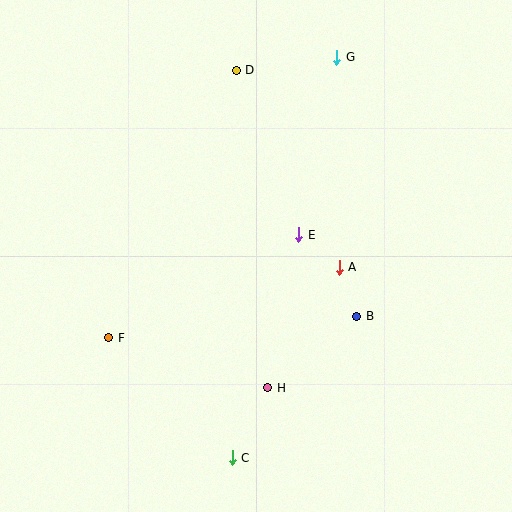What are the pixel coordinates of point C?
Point C is at (232, 458).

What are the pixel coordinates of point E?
Point E is at (299, 235).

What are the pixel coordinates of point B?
Point B is at (357, 316).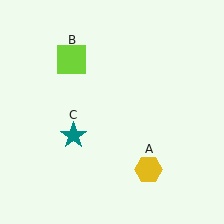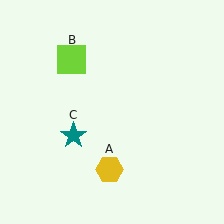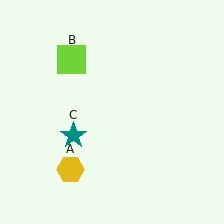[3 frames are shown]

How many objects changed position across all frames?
1 object changed position: yellow hexagon (object A).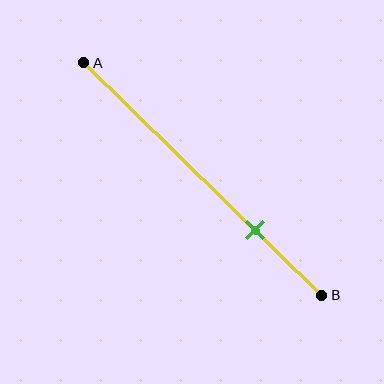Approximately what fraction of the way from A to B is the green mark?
The green mark is approximately 70% of the way from A to B.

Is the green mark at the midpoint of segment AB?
No, the mark is at about 70% from A, not at the 50% midpoint.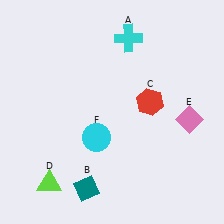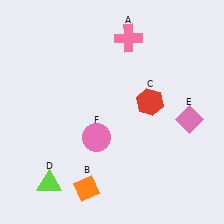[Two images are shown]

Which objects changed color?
A changed from cyan to pink. B changed from teal to orange. F changed from cyan to pink.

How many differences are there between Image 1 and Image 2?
There are 3 differences between the two images.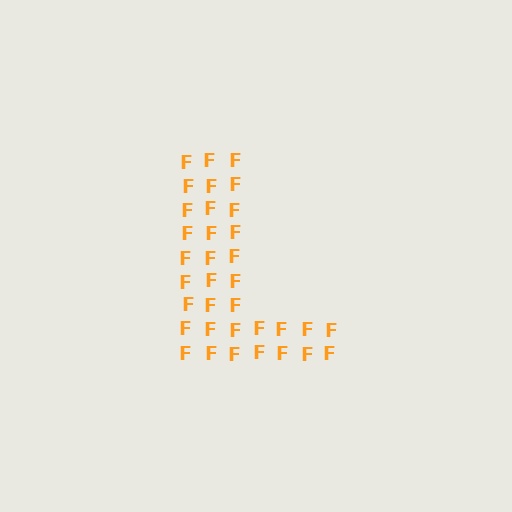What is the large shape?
The large shape is the letter L.